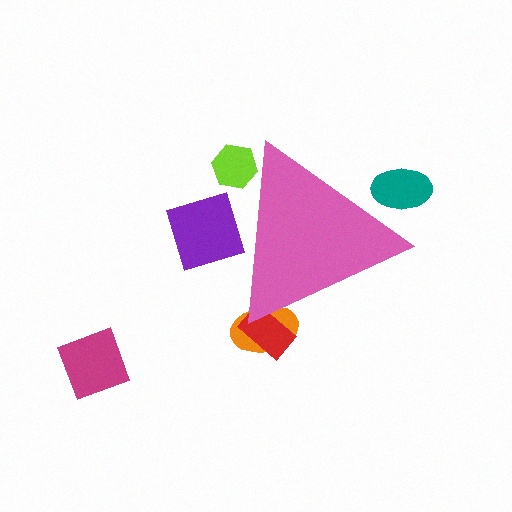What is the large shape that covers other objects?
A pink triangle.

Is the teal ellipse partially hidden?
Yes, the teal ellipse is partially hidden behind the pink triangle.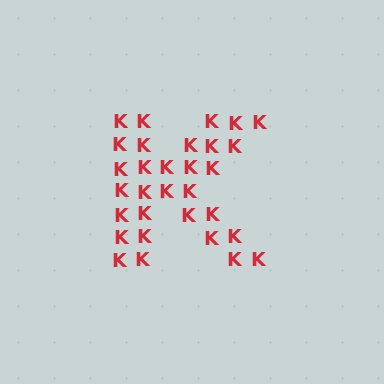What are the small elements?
The small elements are letter K's.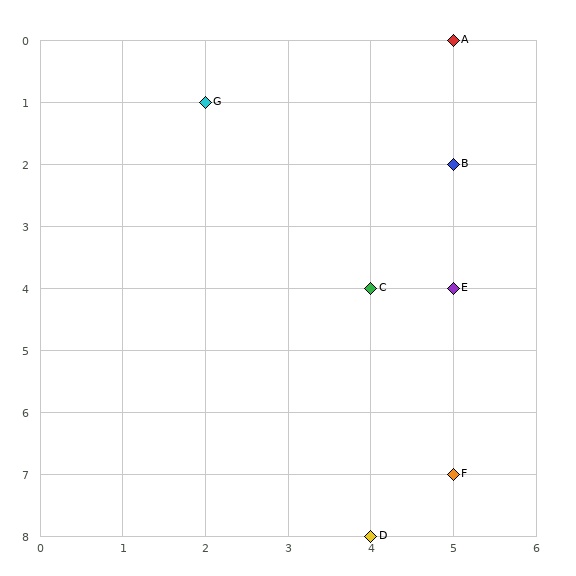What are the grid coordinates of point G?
Point G is at grid coordinates (2, 1).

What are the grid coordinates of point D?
Point D is at grid coordinates (4, 8).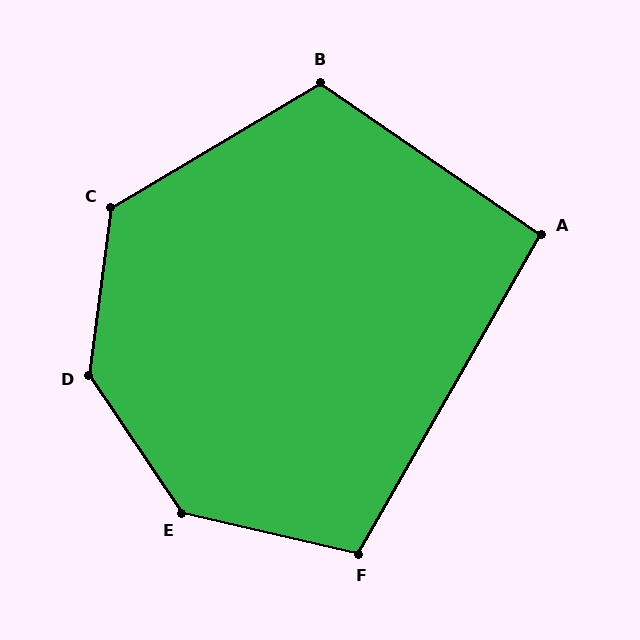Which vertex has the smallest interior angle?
A, at approximately 95 degrees.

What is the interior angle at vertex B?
Approximately 115 degrees (obtuse).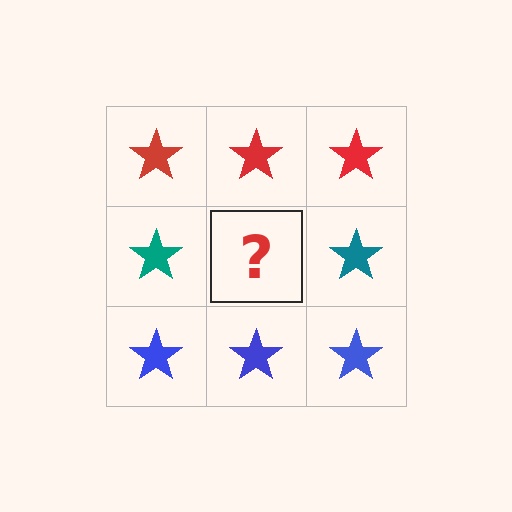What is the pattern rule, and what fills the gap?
The rule is that each row has a consistent color. The gap should be filled with a teal star.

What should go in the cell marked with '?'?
The missing cell should contain a teal star.